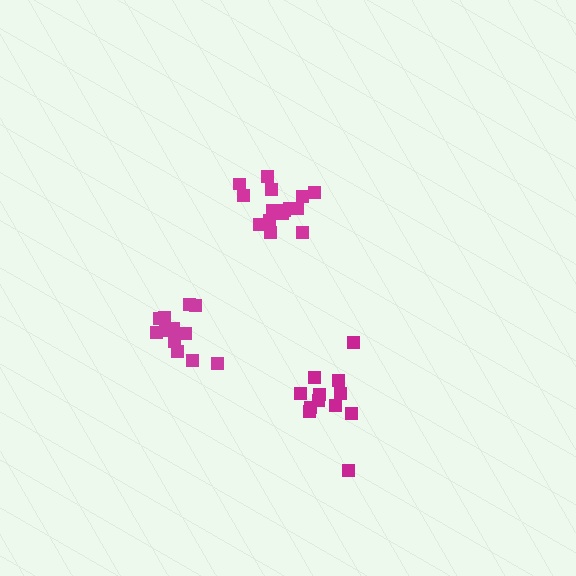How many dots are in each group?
Group 1: 12 dots, Group 2: 15 dots, Group 3: 12 dots (39 total).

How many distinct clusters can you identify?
There are 3 distinct clusters.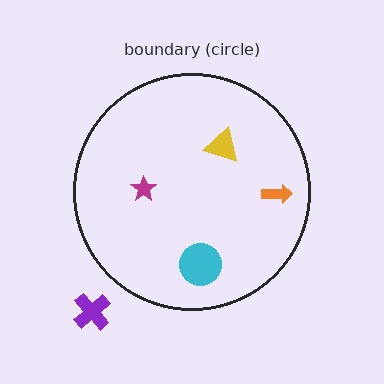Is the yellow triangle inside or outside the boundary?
Inside.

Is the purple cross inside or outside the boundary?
Outside.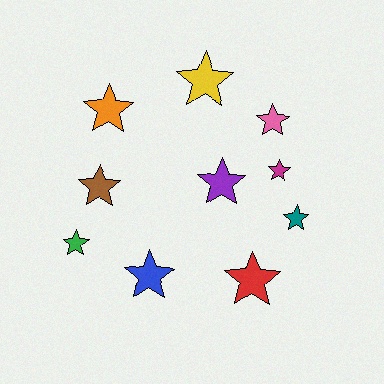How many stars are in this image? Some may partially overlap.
There are 10 stars.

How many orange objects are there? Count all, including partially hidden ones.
There is 1 orange object.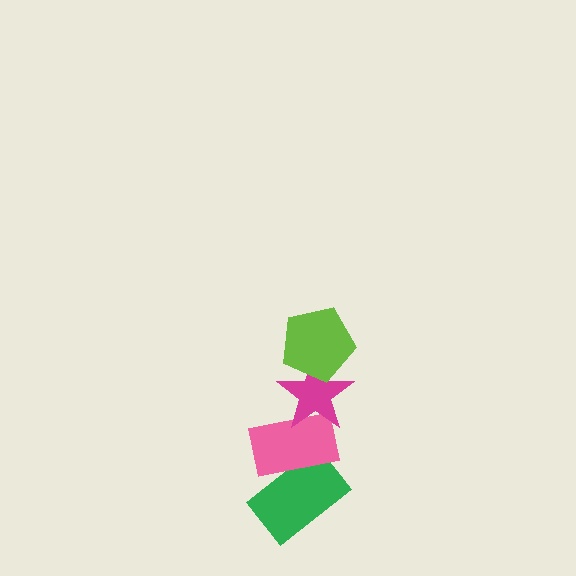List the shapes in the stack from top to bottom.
From top to bottom: the lime pentagon, the magenta star, the pink rectangle, the green rectangle.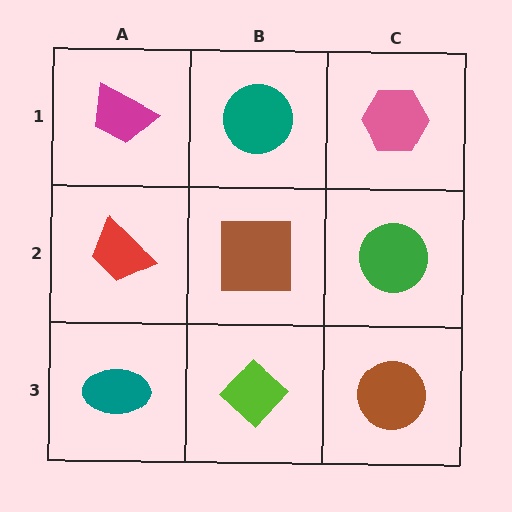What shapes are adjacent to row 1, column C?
A green circle (row 2, column C), a teal circle (row 1, column B).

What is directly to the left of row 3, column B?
A teal ellipse.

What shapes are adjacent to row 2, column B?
A teal circle (row 1, column B), a lime diamond (row 3, column B), a red trapezoid (row 2, column A), a green circle (row 2, column C).